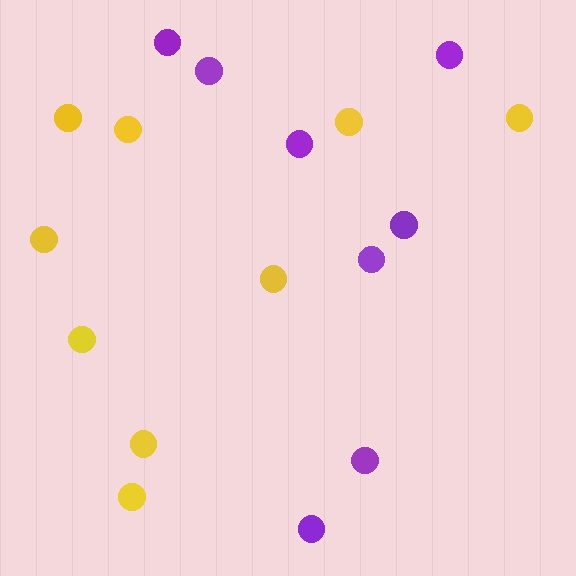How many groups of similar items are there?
There are 2 groups: one group of yellow circles (9) and one group of purple circles (8).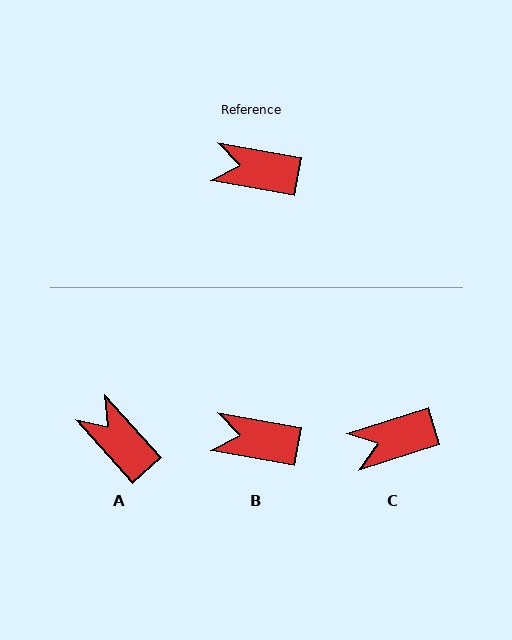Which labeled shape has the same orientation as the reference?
B.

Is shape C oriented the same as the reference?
No, it is off by about 28 degrees.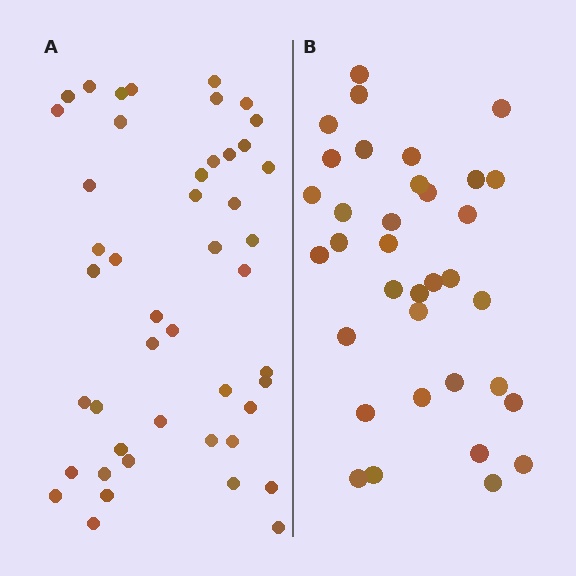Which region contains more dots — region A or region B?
Region A (the left region) has more dots.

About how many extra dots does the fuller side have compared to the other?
Region A has roughly 12 or so more dots than region B.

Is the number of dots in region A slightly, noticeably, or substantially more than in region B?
Region A has noticeably more, but not dramatically so. The ratio is roughly 1.3 to 1.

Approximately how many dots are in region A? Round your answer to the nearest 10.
About 50 dots. (The exact count is 46, which rounds to 50.)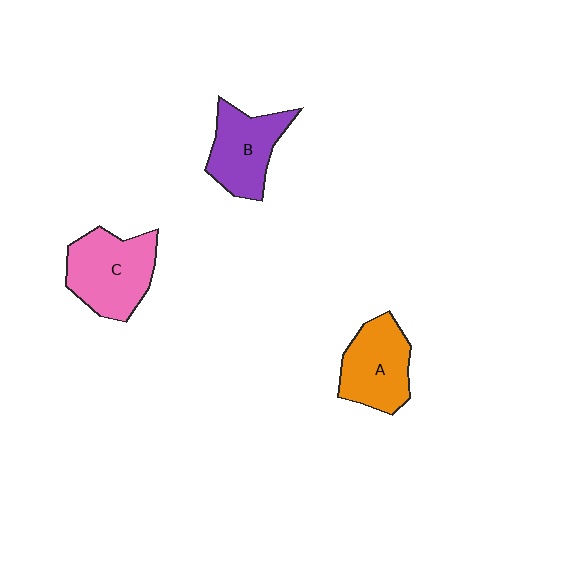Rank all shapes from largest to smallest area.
From largest to smallest: C (pink), A (orange), B (purple).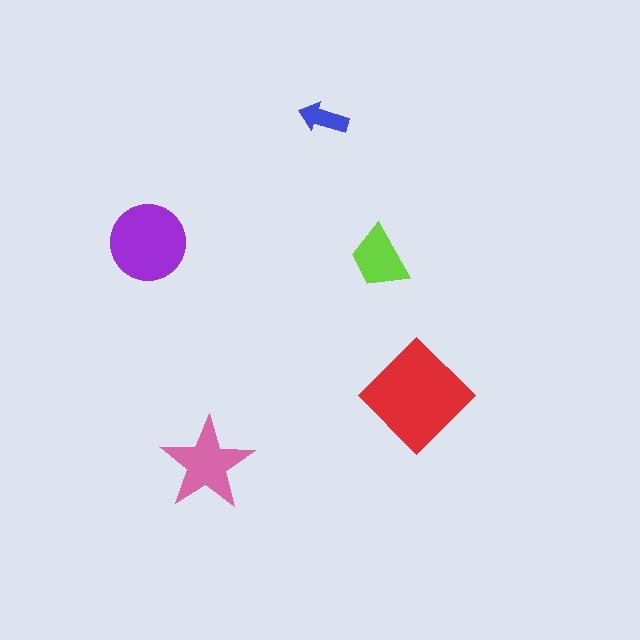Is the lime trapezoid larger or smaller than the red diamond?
Smaller.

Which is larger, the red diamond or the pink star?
The red diamond.